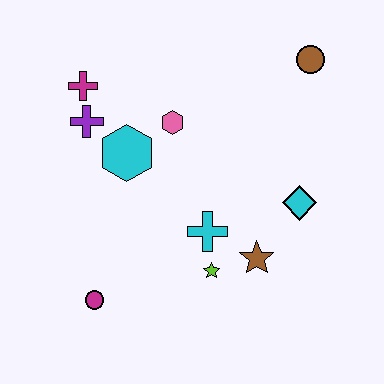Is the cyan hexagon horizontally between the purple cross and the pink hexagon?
Yes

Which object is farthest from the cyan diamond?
The magenta cross is farthest from the cyan diamond.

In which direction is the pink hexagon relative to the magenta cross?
The pink hexagon is to the right of the magenta cross.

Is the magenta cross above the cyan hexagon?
Yes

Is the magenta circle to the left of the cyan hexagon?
Yes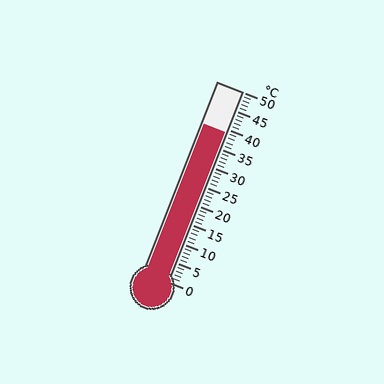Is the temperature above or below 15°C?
The temperature is above 15°C.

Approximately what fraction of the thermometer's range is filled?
The thermometer is filled to approximately 80% of its range.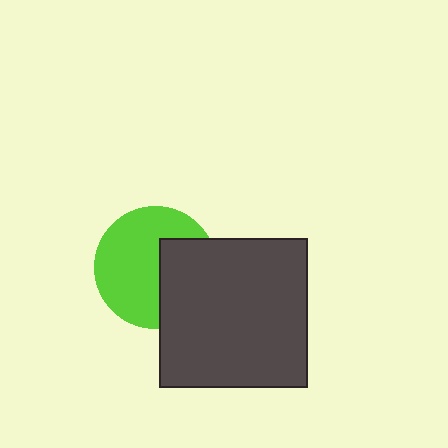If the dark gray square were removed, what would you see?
You would see the complete lime circle.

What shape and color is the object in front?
The object in front is a dark gray square.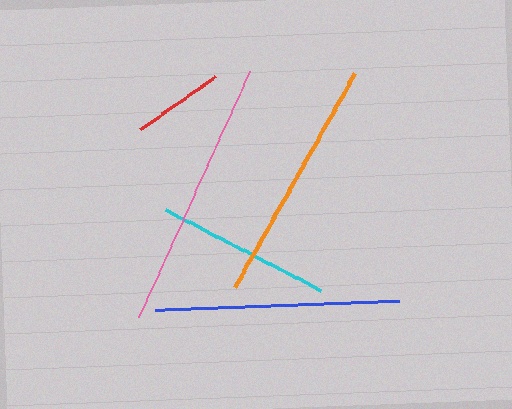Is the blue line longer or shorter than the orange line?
The orange line is longer than the blue line.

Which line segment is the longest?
The pink line is the longest at approximately 270 pixels.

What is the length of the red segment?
The red segment is approximately 92 pixels long.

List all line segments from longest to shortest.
From longest to shortest: pink, orange, blue, cyan, red.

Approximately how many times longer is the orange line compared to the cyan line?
The orange line is approximately 1.4 times the length of the cyan line.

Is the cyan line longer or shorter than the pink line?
The pink line is longer than the cyan line.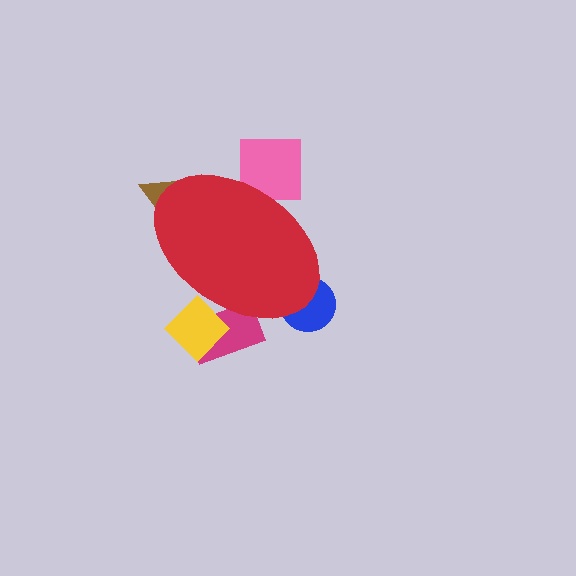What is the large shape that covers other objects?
A red ellipse.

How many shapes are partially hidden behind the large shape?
5 shapes are partially hidden.